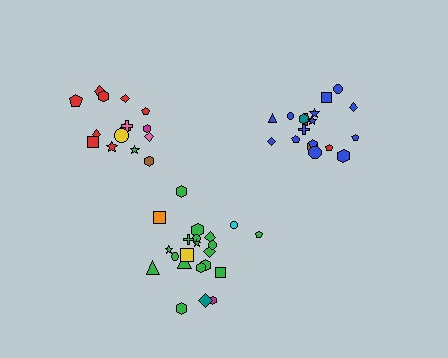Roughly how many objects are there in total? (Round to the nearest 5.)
Roughly 55 objects in total.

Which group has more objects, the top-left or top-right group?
The top-right group.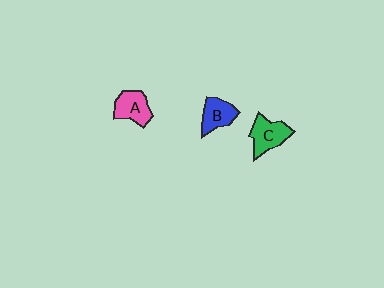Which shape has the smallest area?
Shape B (blue).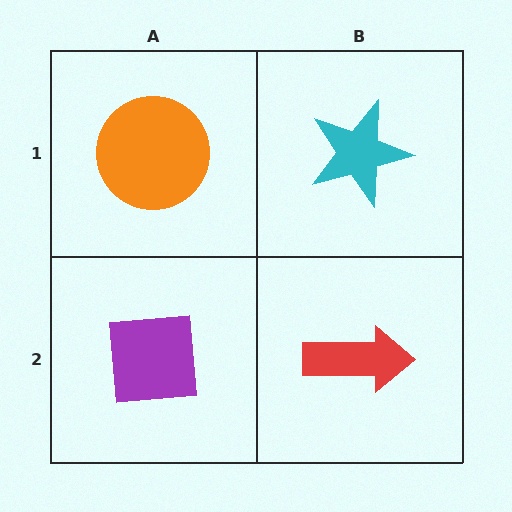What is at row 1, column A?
An orange circle.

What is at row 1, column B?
A cyan star.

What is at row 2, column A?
A purple square.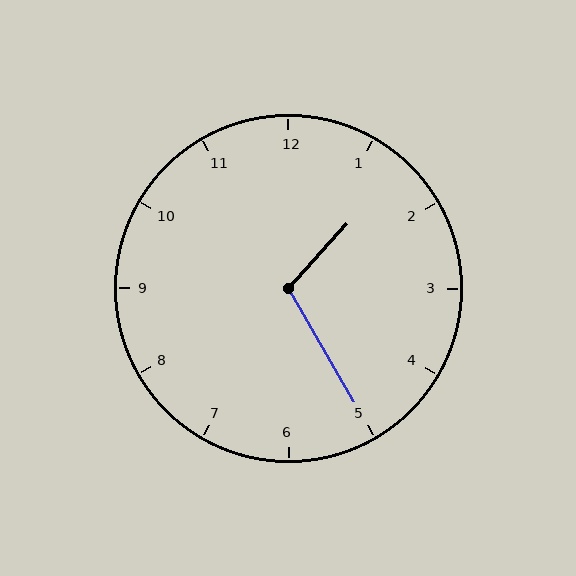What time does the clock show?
1:25.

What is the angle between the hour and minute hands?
Approximately 108 degrees.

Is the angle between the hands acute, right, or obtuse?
It is obtuse.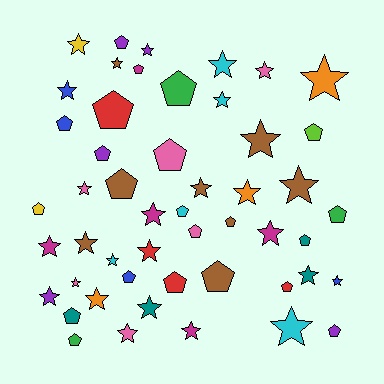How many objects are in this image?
There are 50 objects.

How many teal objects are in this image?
There are 4 teal objects.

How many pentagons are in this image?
There are 22 pentagons.